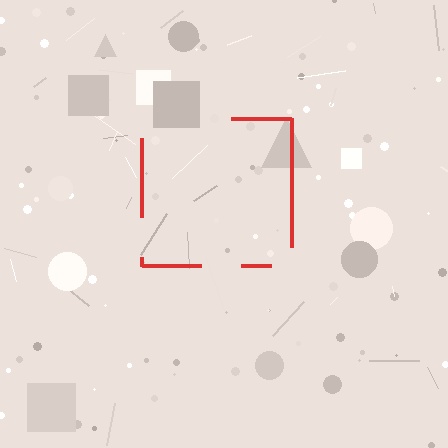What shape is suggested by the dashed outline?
The dashed outline suggests a square.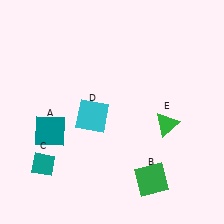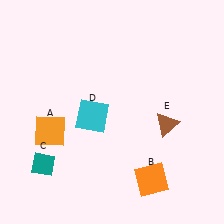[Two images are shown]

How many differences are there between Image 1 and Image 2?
There are 3 differences between the two images.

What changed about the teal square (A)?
In Image 1, A is teal. In Image 2, it changed to orange.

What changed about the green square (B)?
In Image 1, B is green. In Image 2, it changed to orange.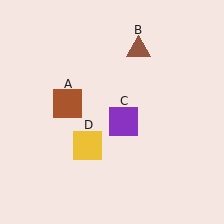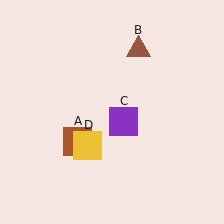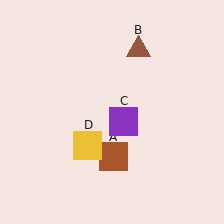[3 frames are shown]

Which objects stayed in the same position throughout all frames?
Brown triangle (object B) and purple square (object C) and yellow square (object D) remained stationary.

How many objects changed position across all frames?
1 object changed position: brown square (object A).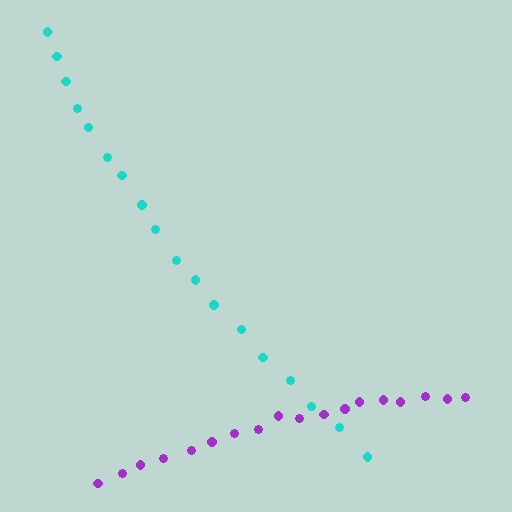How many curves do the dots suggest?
There are 2 distinct paths.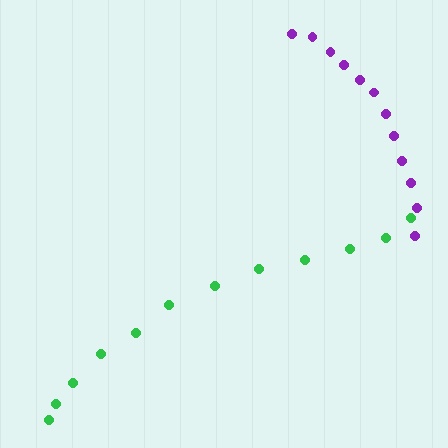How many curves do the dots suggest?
There are 2 distinct paths.